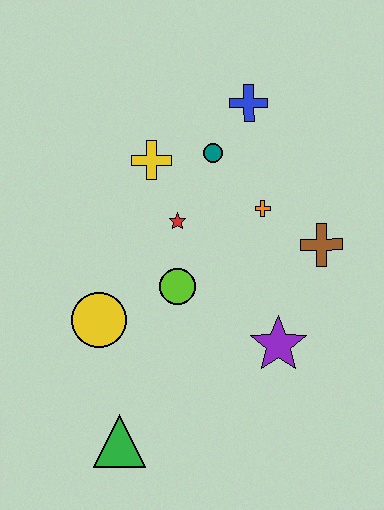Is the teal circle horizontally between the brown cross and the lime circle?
Yes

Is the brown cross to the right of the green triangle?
Yes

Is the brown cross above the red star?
No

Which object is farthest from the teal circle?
The green triangle is farthest from the teal circle.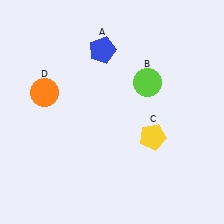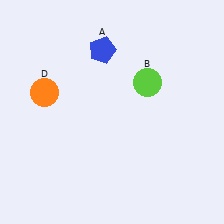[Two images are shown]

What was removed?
The yellow pentagon (C) was removed in Image 2.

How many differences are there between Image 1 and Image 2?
There is 1 difference between the two images.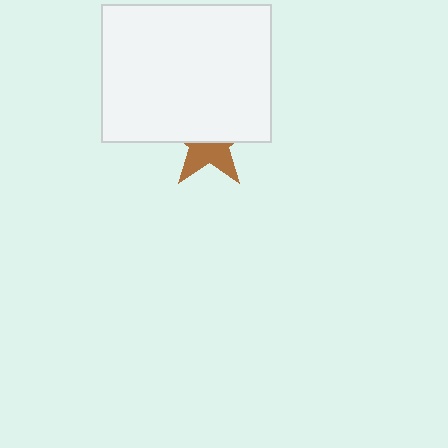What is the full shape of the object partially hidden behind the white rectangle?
The partially hidden object is a brown star.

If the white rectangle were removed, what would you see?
You would see the complete brown star.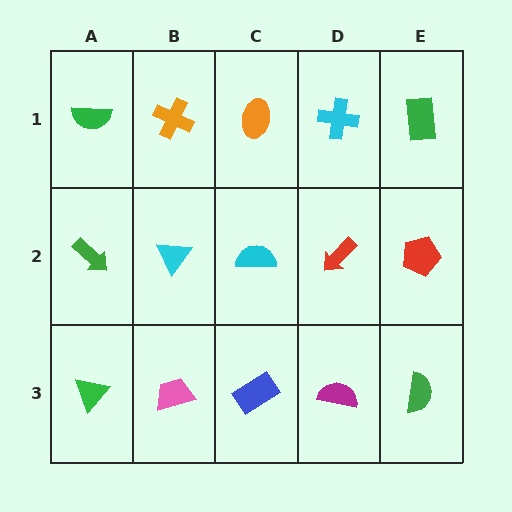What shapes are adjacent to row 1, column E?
A red pentagon (row 2, column E), a cyan cross (row 1, column D).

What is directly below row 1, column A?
A green arrow.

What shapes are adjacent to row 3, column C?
A cyan semicircle (row 2, column C), a pink trapezoid (row 3, column B), a magenta semicircle (row 3, column D).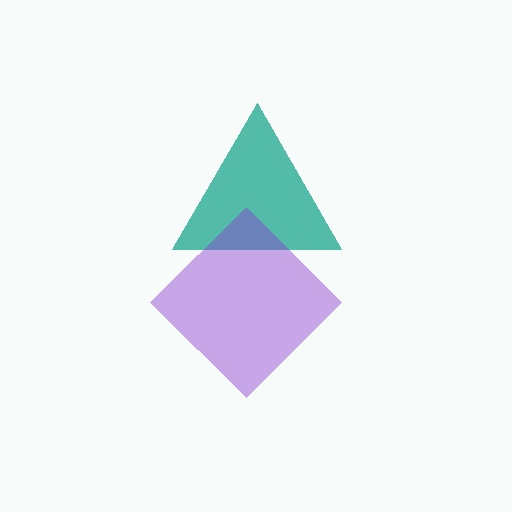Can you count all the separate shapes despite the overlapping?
Yes, there are 2 separate shapes.